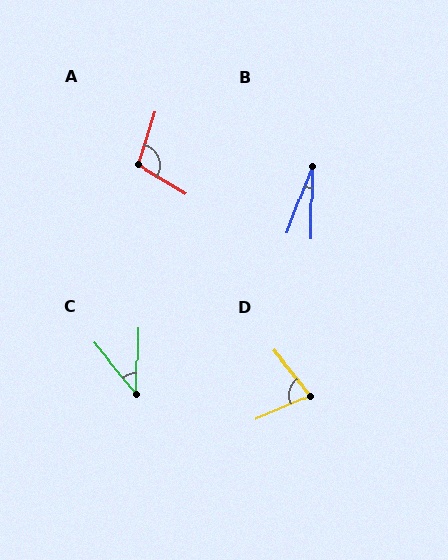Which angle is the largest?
A, at approximately 104 degrees.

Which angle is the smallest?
B, at approximately 20 degrees.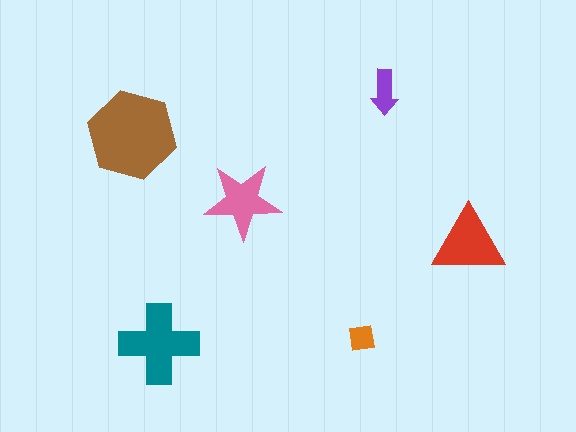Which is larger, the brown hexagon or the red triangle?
The brown hexagon.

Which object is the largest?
The brown hexagon.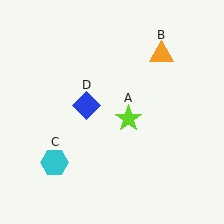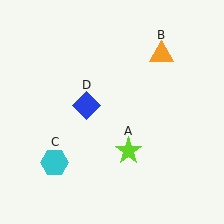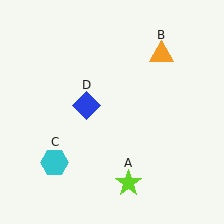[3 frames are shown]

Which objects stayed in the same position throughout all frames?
Orange triangle (object B) and cyan hexagon (object C) and blue diamond (object D) remained stationary.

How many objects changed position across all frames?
1 object changed position: lime star (object A).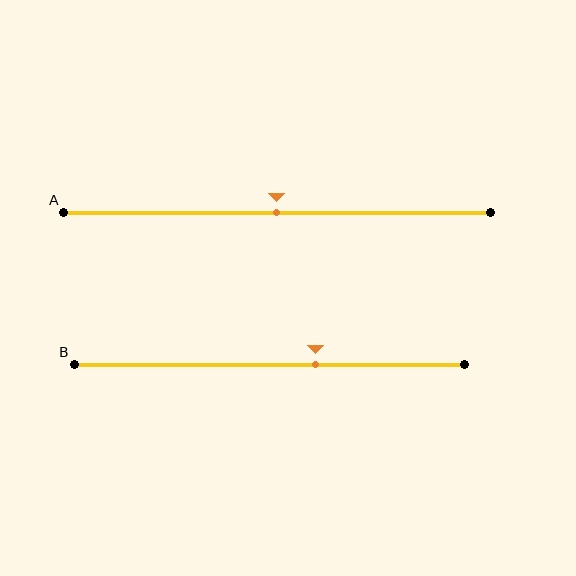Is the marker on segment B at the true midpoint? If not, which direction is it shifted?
No, the marker on segment B is shifted to the right by about 12% of the segment length.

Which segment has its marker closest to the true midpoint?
Segment A has its marker closest to the true midpoint.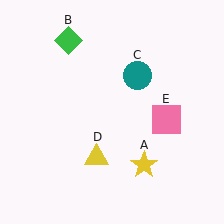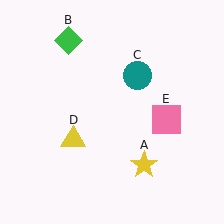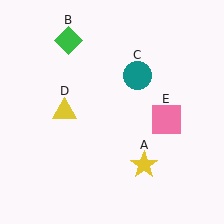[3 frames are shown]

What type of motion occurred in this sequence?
The yellow triangle (object D) rotated clockwise around the center of the scene.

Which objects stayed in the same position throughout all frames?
Yellow star (object A) and green diamond (object B) and teal circle (object C) and pink square (object E) remained stationary.